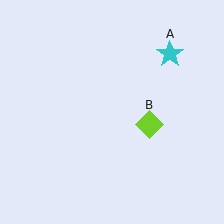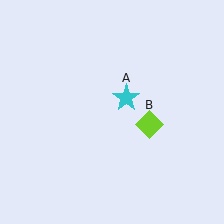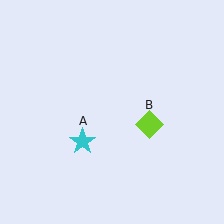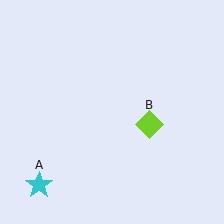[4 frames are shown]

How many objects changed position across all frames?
1 object changed position: cyan star (object A).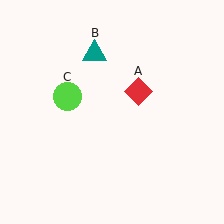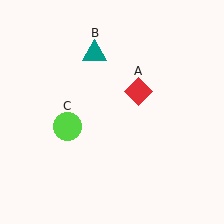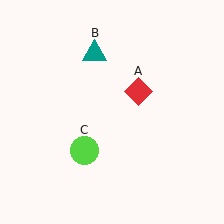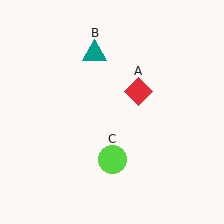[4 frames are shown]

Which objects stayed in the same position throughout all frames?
Red diamond (object A) and teal triangle (object B) remained stationary.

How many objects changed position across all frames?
1 object changed position: lime circle (object C).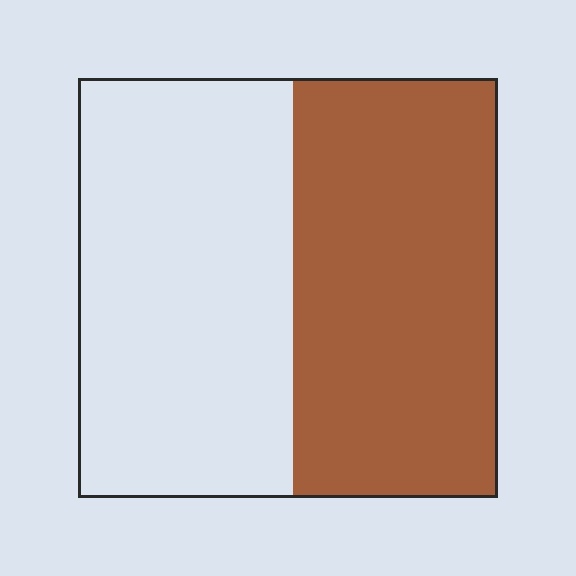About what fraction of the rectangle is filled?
About one half (1/2).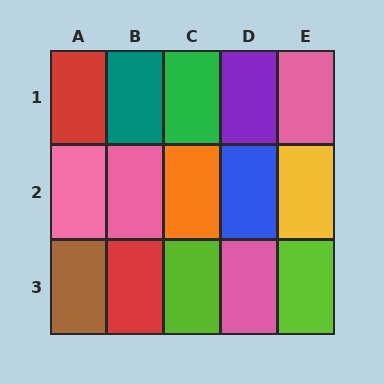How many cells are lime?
2 cells are lime.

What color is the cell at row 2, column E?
Yellow.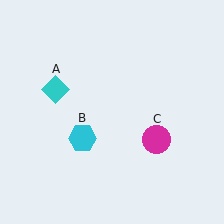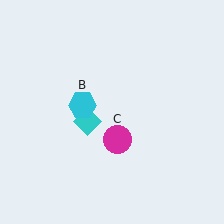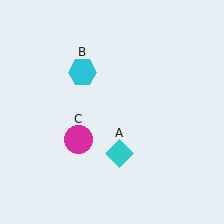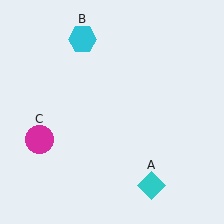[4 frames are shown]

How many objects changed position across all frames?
3 objects changed position: cyan diamond (object A), cyan hexagon (object B), magenta circle (object C).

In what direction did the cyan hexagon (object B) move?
The cyan hexagon (object B) moved up.